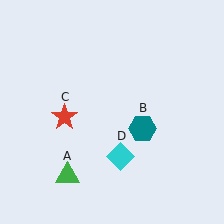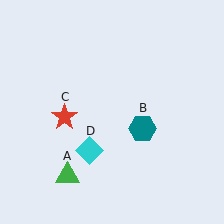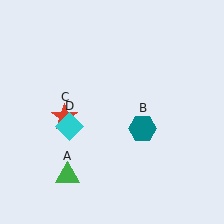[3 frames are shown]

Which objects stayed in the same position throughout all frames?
Green triangle (object A) and teal hexagon (object B) and red star (object C) remained stationary.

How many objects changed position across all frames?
1 object changed position: cyan diamond (object D).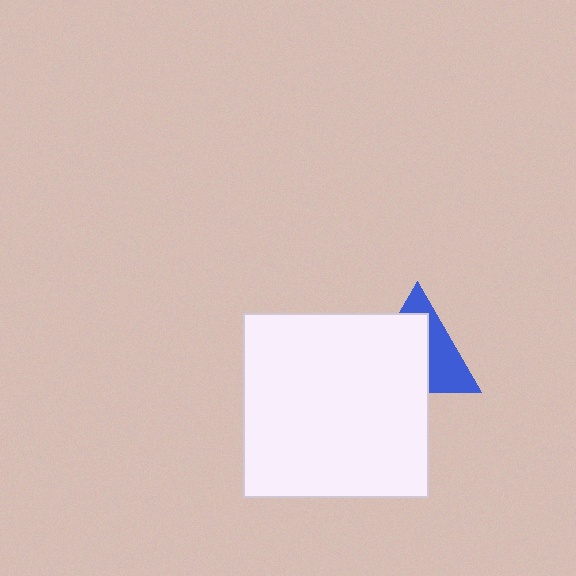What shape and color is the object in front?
The object in front is a white square.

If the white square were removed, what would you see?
You would see the complete blue triangle.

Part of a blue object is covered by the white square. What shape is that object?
It is a triangle.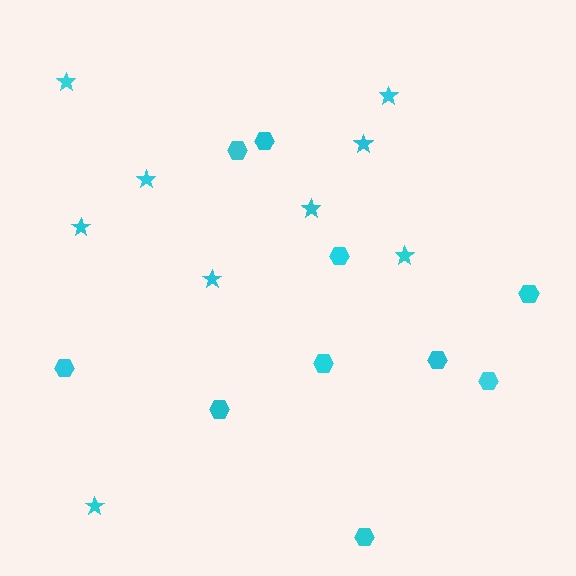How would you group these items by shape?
There are 2 groups: one group of hexagons (10) and one group of stars (9).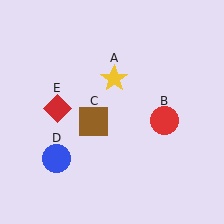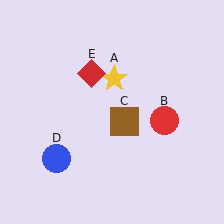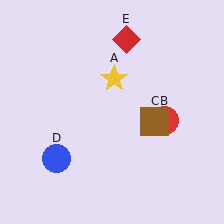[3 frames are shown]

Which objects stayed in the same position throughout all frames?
Yellow star (object A) and red circle (object B) and blue circle (object D) remained stationary.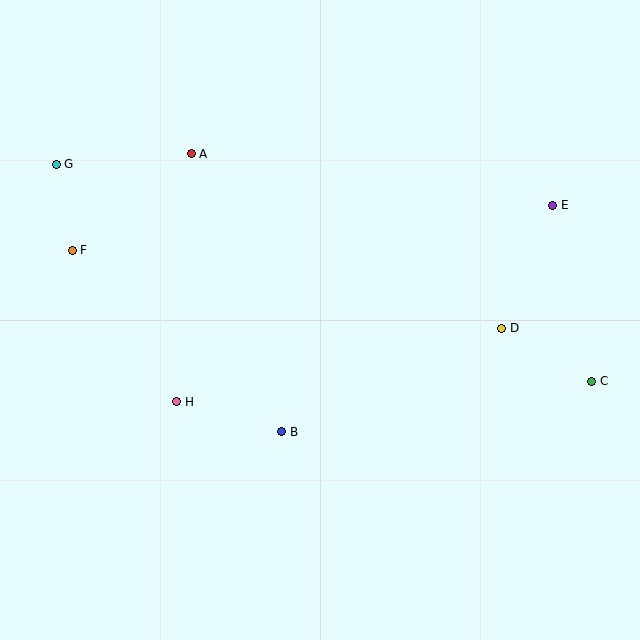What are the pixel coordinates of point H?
Point H is at (177, 402).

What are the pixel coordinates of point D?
Point D is at (502, 328).